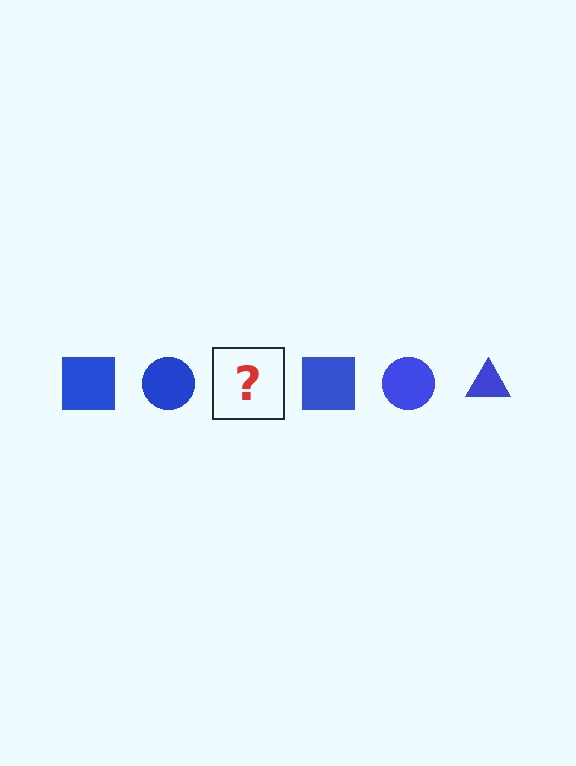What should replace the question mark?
The question mark should be replaced with a blue triangle.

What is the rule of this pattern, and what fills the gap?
The rule is that the pattern cycles through square, circle, triangle shapes in blue. The gap should be filled with a blue triangle.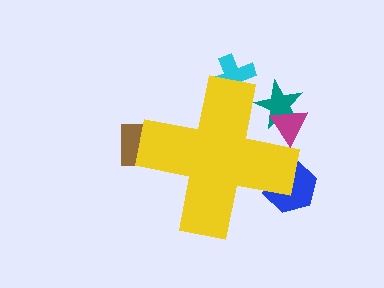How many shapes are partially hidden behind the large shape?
5 shapes are partially hidden.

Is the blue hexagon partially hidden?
Yes, the blue hexagon is partially hidden behind the yellow cross.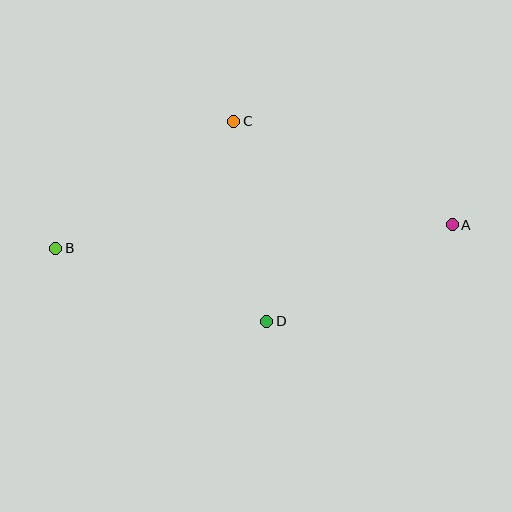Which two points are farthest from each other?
Points A and B are farthest from each other.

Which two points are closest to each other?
Points C and D are closest to each other.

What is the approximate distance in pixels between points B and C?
The distance between B and C is approximately 219 pixels.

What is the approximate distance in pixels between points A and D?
The distance between A and D is approximately 210 pixels.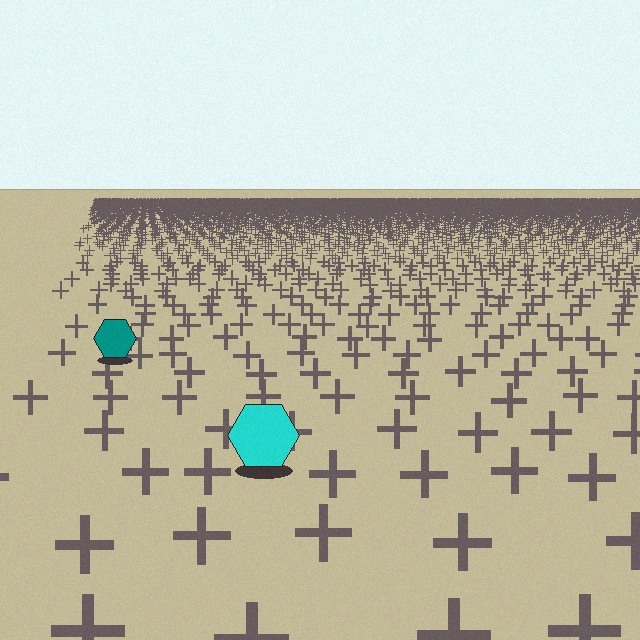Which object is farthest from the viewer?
The teal hexagon is farthest from the viewer. It appears smaller and the ground texture around it is denser.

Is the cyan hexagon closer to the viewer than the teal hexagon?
Yes. The cyan hexagon is closer — you can tell from the texture gradient: the ground texture is coarser near it.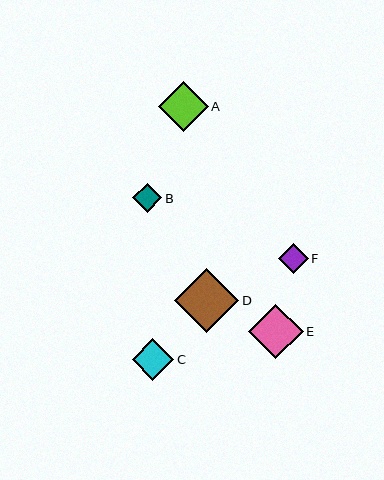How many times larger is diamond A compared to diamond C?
Diamond A is approximately 1.2 times the size of diamond C.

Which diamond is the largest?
Diamond D is the largest with a size of approximately 64 pixels.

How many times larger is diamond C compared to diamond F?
Diamond C is approximately 1.4 times the size of diamond F.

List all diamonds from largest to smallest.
From largest to smallest: D, E, A, C, F, B.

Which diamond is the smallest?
Diamond B is the smallest with a size of approximately 29 pixels.